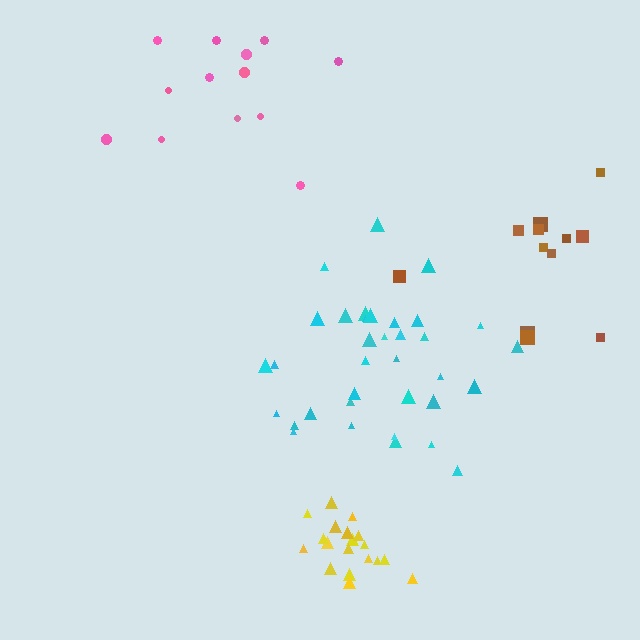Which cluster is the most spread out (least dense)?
Pink.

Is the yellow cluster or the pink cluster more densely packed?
Yellow.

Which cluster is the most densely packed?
Yellow.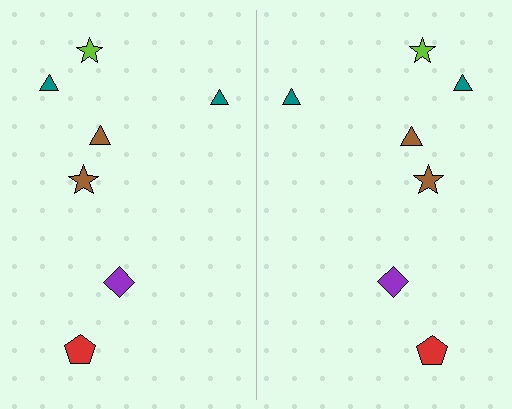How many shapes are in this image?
There are 14 shapes in this image.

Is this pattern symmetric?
Yes, this pattern has bilateral (reflection) symmetry.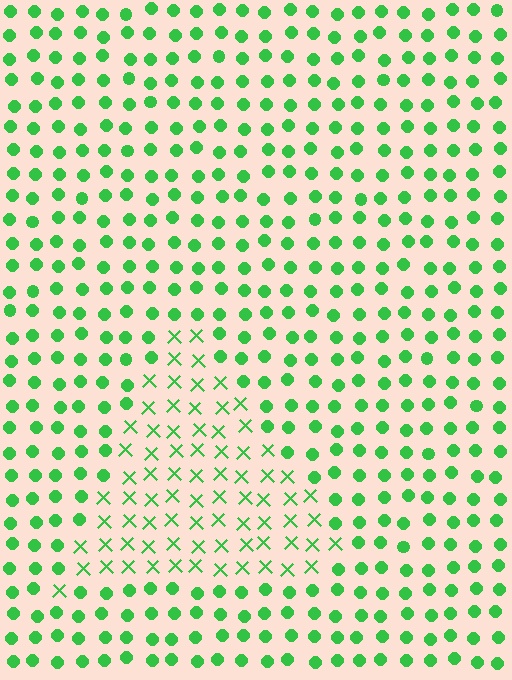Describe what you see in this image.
The image is filled with small green elements arranged in a uniform grid. A triangle-shaped region contains X marks, while the surrounding area contains circles. The boundary is defined purely by the change in element shape.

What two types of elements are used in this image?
The image uses X marks inside the triangle region and circles outside it.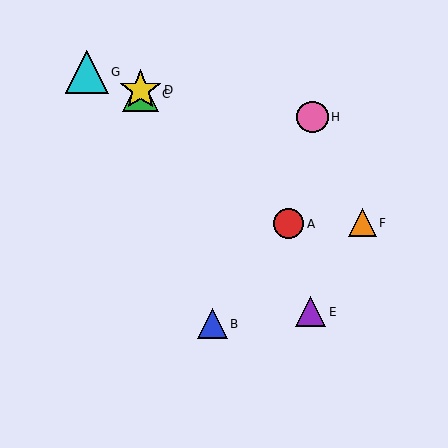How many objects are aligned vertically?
2 objects (C, D) are aligned vertically.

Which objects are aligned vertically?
Objects C, D are aligned vertically.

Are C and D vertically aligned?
Yes, both are at x≈140.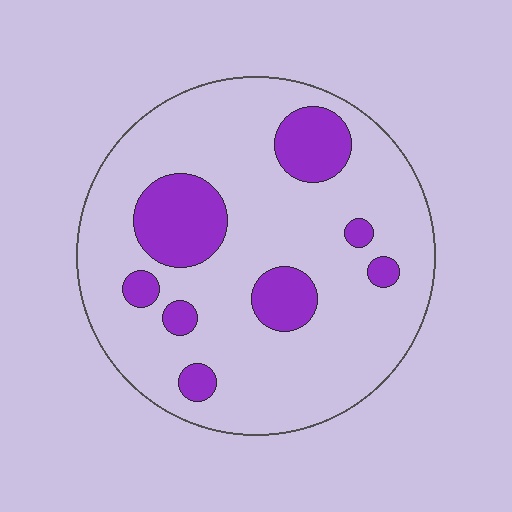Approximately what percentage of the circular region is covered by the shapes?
Approximately 20%.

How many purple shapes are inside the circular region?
8.